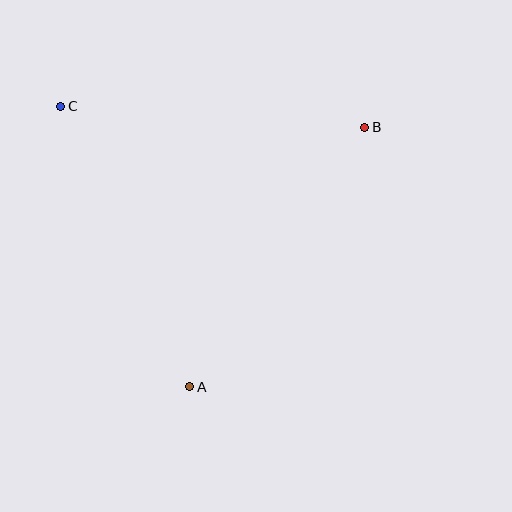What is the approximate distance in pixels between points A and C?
The distance between A and C is approximately 309 pixels.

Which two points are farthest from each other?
Points A and B are farthest from each other.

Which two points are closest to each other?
Points B and C are closest to each other.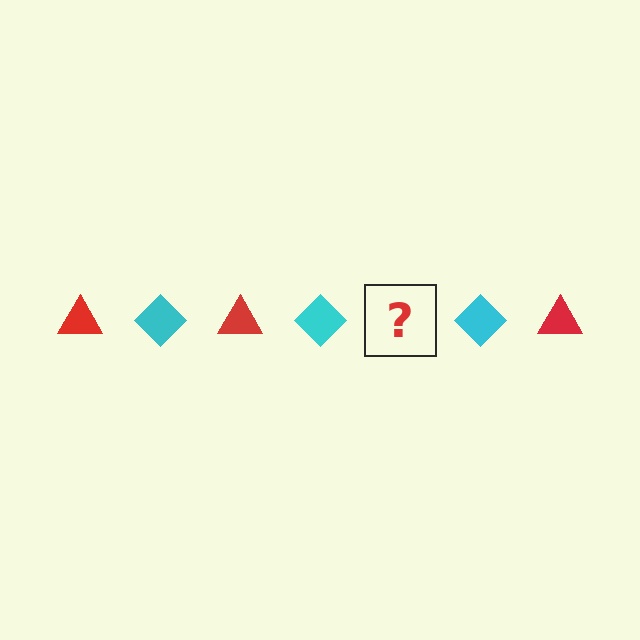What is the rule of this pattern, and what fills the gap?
The rule is that the pattern alternates between red triangle and cyan diamond. The gap should be filled with a red triangle.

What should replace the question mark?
The question mark should be replaced with a red triangle.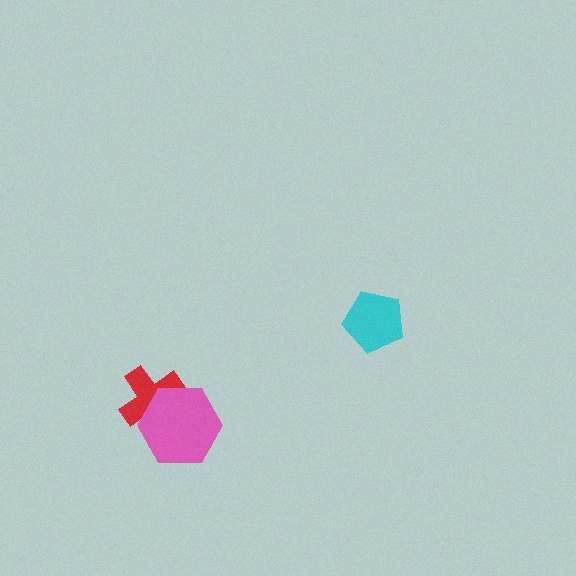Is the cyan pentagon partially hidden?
No, no other shape covers it.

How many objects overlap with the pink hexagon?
1 object overlaps with the pink hexagon.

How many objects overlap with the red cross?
1 object overlaps with the red cross.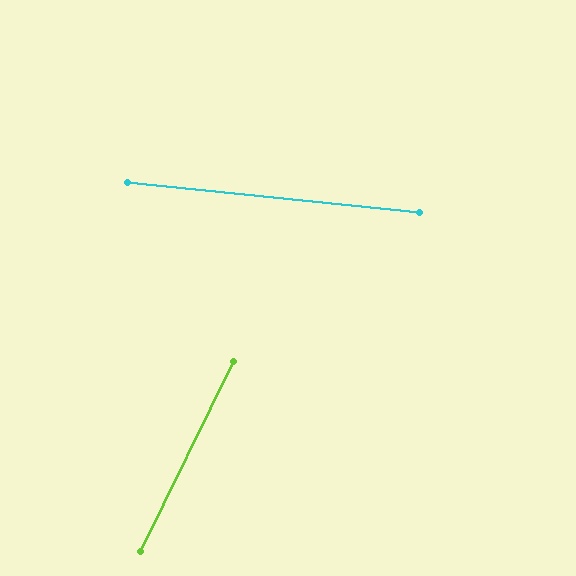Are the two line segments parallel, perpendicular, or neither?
Neither parallel nor perpendicular — they differ by about 70°.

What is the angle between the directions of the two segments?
Approximately 70 degrees.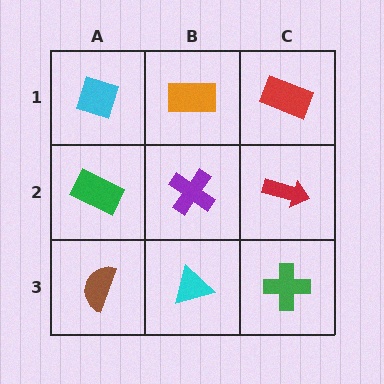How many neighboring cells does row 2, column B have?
4.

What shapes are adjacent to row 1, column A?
A green rectangle (row 2, column A), an orange rectangle (row 1, column B).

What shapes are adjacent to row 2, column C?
A red rectangle (row 1, column C), a green cross (row 3, column C), a purple cross (row 2, column B).